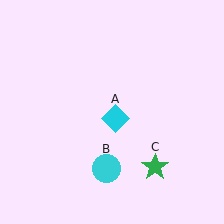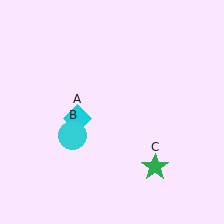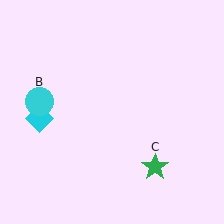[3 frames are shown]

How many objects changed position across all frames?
2 objects changed position: cyan diamond (object A), cyan circle (object B).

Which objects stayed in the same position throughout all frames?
Green star (object C) remained stationary.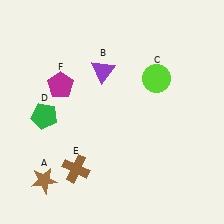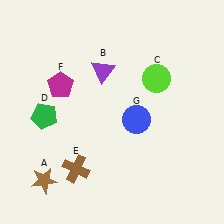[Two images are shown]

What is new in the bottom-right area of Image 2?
A blue circle (G) was added in the bottom-right area of Image 2.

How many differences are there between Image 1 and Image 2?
There is 1 difference between the two images.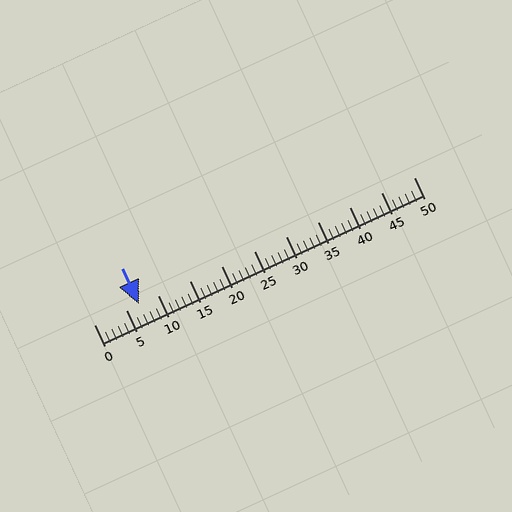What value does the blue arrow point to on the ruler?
The blue arrow points to approximately 7.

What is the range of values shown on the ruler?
The ruler shows values from 0 to 50.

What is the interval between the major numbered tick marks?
The major tick marks are spaced 5 units apart.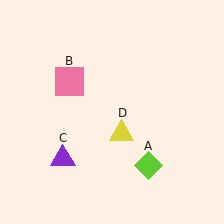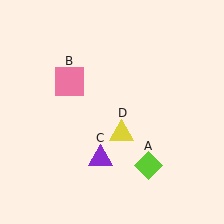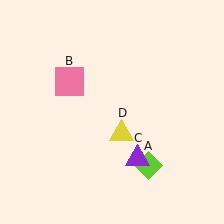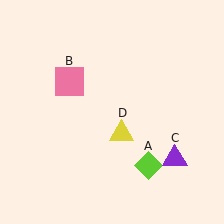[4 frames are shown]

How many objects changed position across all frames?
1 object changed position: purple triangle (object C).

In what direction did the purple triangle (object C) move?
The purple triangle (object C) moved right.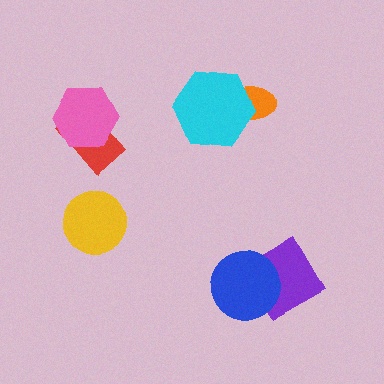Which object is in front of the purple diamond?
The blue circle is in front of the purple diamond.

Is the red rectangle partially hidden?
Yes, it is partially covered by another shape.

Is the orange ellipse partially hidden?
Yes, it is partially covered by another shape.